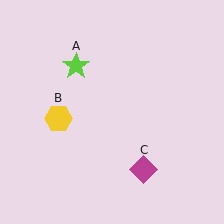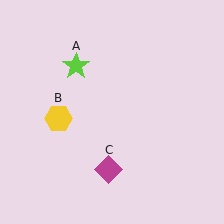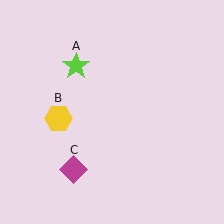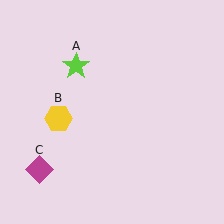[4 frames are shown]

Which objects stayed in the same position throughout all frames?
Lime star (object A) and yellow hexagon (object B) remained stationary.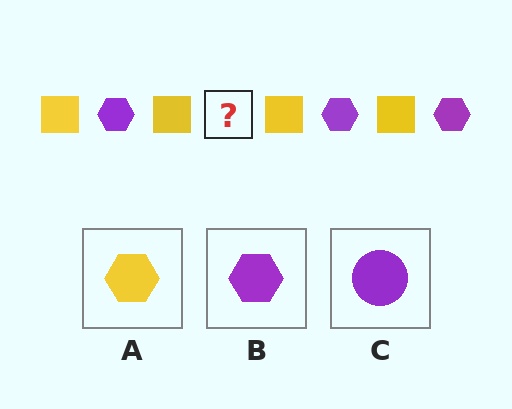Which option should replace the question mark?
Option B.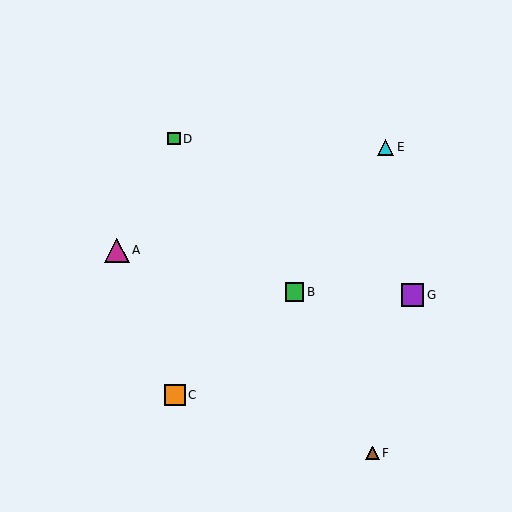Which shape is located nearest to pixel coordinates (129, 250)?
The magenta triangle (labeled A) at (117, 250) is nearest to that location.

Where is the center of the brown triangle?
The center of the brown triangle is at (372, 453).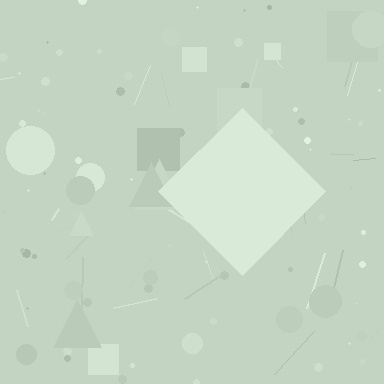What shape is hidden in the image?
A diamond is hidden in the image.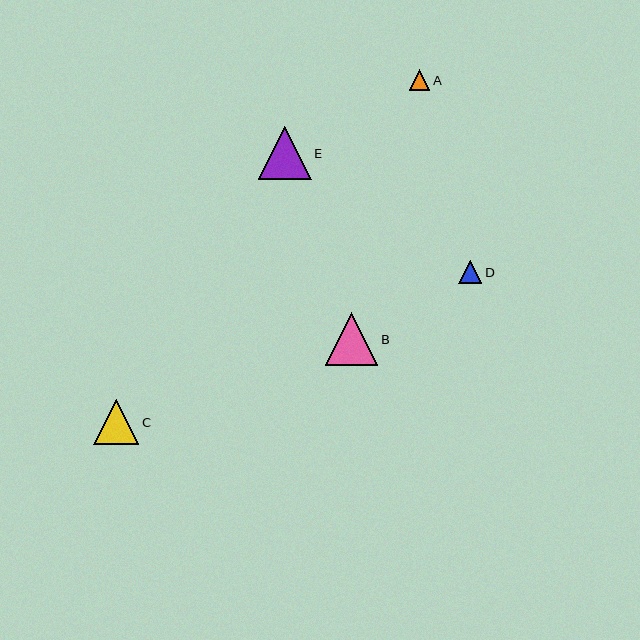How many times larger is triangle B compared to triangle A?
Triangle B is approximately 2.6 times the size of triangle A.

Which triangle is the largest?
Triangle E is the largest with a size of approximately 53 pixels.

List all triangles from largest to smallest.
From largest to smallest: E, B, C, D, A.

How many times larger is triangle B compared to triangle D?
Triangle B is approximately 2.3 times the size of triangle D.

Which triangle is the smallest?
Triangle A is the smallest with a size of approximately 20 pixels.